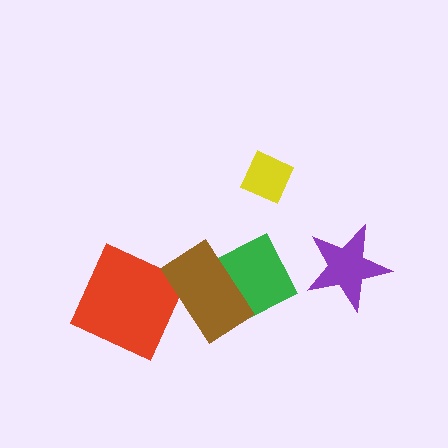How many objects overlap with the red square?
0 objects overlap with the red square.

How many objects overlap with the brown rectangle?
1 object overlaps with the brown rectangle.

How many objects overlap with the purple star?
0 objects overlap with the purple star.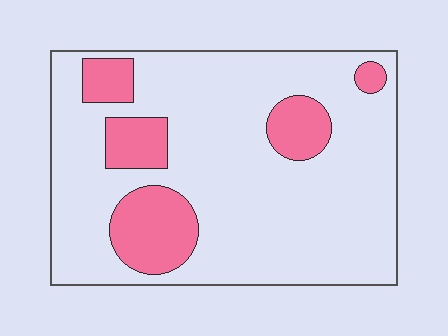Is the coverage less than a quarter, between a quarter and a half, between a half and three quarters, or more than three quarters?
Less than a quarter.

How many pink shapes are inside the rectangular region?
5.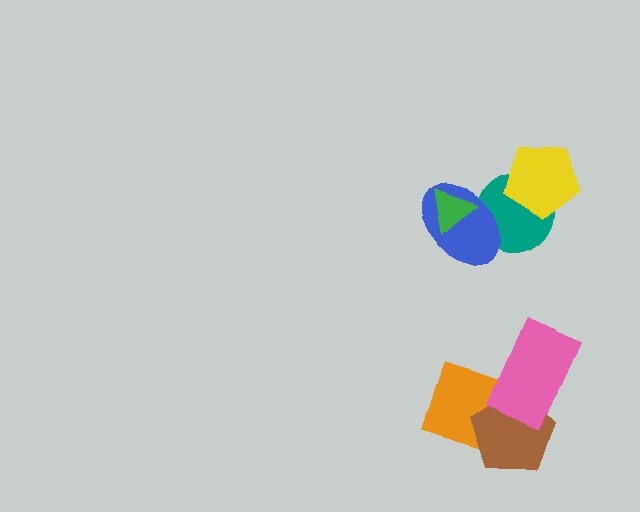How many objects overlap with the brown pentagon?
2 objects overlap with the brown pentagon.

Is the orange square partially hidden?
Yes, it is partially covered by another shape.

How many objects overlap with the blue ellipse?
2 objects overlap with the blue ellipse.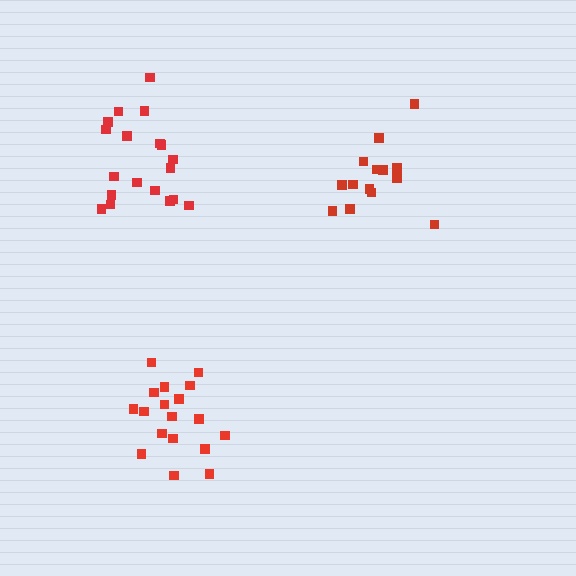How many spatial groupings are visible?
There are 3 spatial groupings.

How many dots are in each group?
Group 1: 19 dots, Group 2: 14 dots, Group 3: 18 dots (51 total).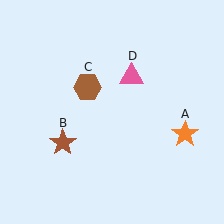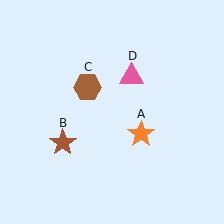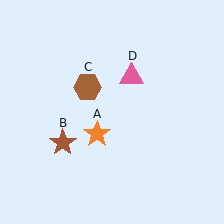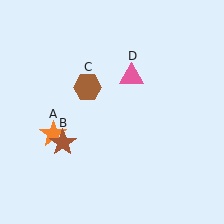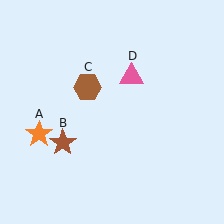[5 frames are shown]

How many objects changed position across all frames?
1 object changed position: orange star (object A).